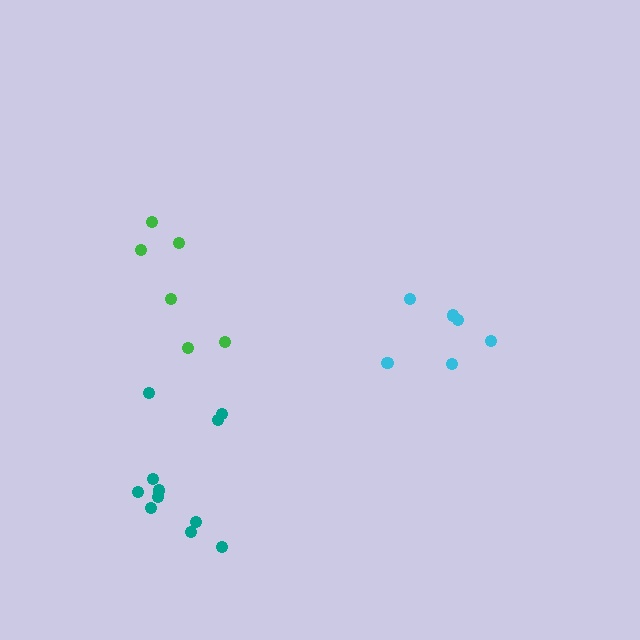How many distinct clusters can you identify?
There are 3 distinct clusters.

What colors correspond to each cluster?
The clusters are colored: green, cyan, teal.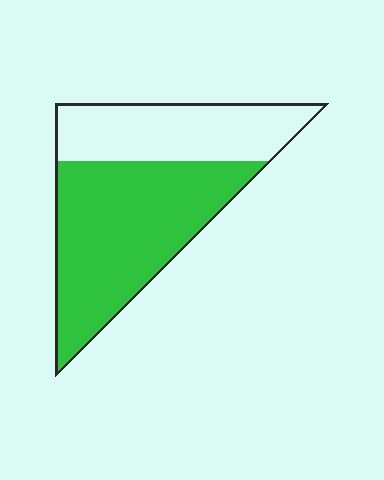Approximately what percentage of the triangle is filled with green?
Approximately 60%.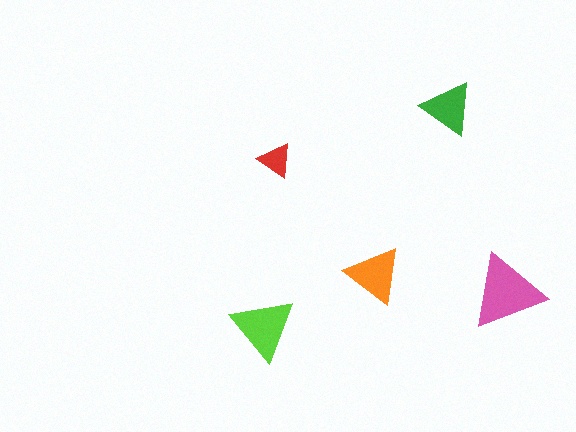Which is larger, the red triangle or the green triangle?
The green one.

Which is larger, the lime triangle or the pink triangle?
The pink one.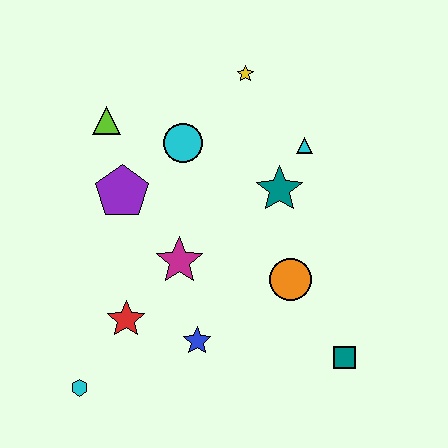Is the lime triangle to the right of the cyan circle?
No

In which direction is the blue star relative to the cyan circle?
The blue star is below the cyan circle.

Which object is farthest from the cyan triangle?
The cyan hexagon is farthest from the cyan triangle.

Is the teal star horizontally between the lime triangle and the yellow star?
No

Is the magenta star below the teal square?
No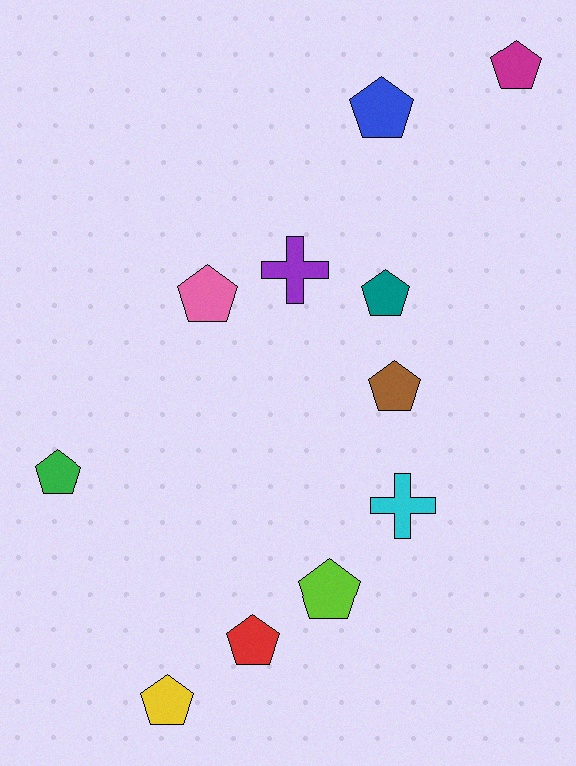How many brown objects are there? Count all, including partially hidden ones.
There is 1 brown object.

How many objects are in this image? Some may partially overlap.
There are 11 objects.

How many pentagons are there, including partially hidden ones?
There are 9 pentagons.